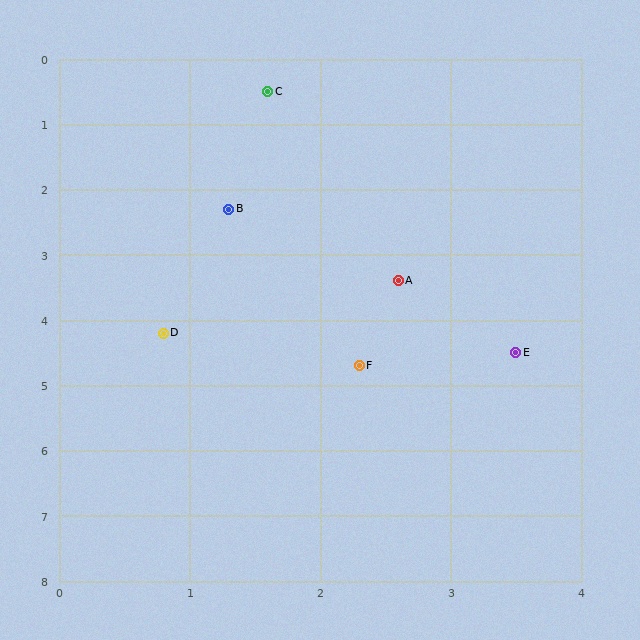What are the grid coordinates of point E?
Point E is at approximately (3.5, 4.5).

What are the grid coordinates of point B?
Point B is at approximately (1.3, 2.3).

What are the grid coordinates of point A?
Point A is at approximately (2.6, 3.4).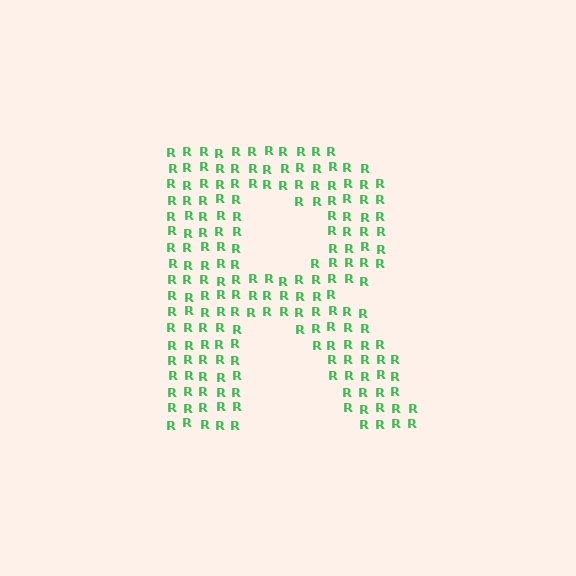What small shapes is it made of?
It is made of small letter R's.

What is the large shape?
The large shape is the letter R.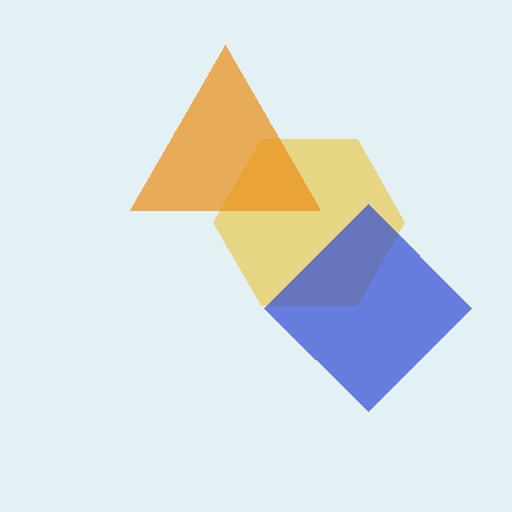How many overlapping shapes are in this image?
There are 3 overlapping shapes in the image.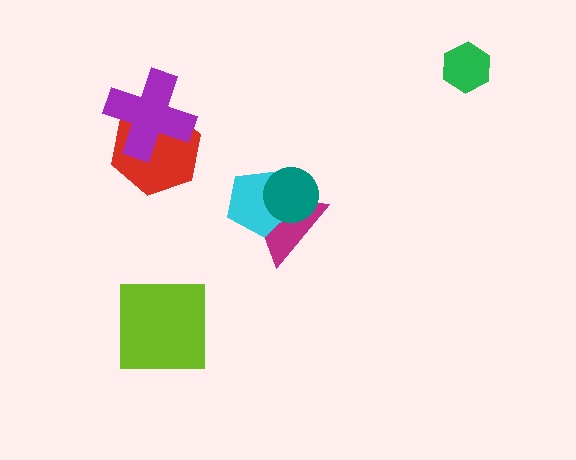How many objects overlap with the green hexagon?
0 objects overlap with the green hexagon.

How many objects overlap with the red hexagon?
1 object overlaps with the red hexagon.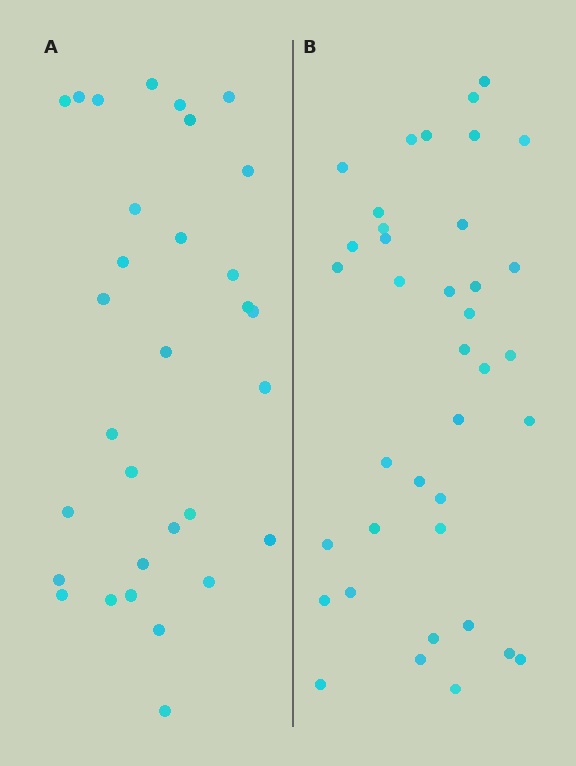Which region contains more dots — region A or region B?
Region B (the right region) has more dots.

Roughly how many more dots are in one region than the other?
Region B has roughly 8 or so more dots than region A.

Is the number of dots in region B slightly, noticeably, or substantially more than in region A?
Region B has only slightly more — the two regions are fairly close. The ratio is roughly 1.2 to 1.